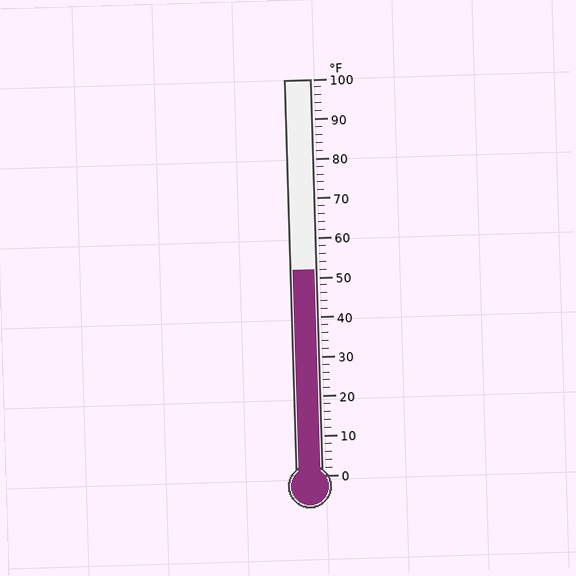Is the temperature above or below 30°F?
The temperature is above 30°F.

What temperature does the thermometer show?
The thermometer shows approximately 52°F.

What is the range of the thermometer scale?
The thermometer scale ranges from 0°F to 100°F.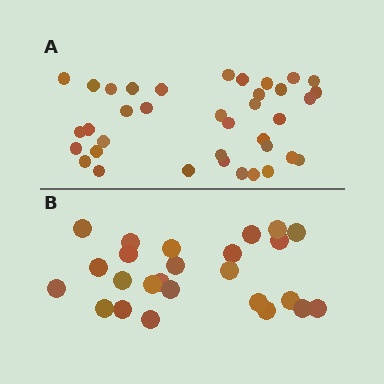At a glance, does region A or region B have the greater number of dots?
Region A (the top region) has more dots.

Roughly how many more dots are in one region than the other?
Region A has roughly 12 or so more dots than region B.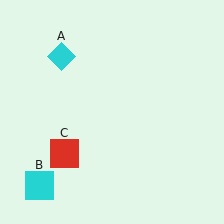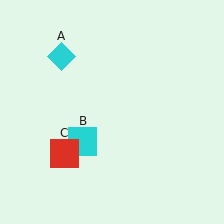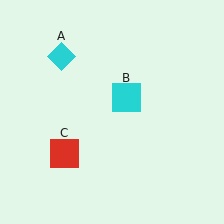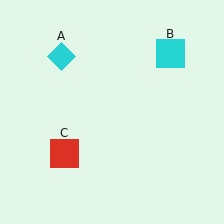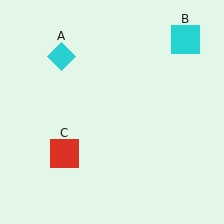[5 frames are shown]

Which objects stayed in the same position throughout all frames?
Cyan diamond (object A) and red square (object C) remained stationary.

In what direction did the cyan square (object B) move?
The cyan square (object B) moved up and to the right.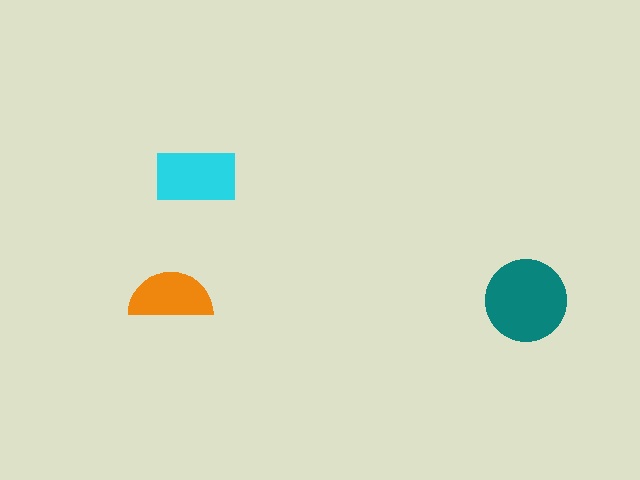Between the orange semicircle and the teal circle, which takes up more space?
The teal circle.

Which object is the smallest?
The orange semicircle.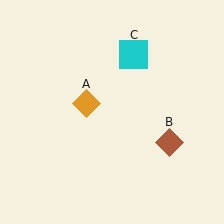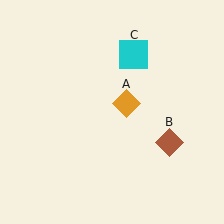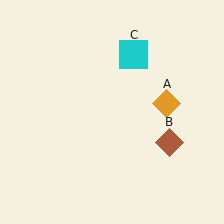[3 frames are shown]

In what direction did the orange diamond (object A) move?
The orange diamond (object A) moved right.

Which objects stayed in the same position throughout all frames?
Brown diamond (object B) and cyan square (object C) remained stationary.